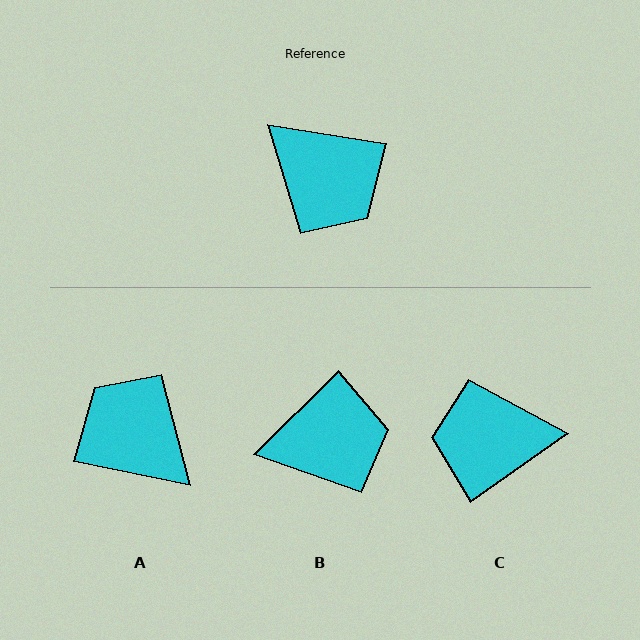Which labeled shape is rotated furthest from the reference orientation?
A, about 178 degrees away.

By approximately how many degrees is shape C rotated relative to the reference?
Approximately 135 degrees clockwise.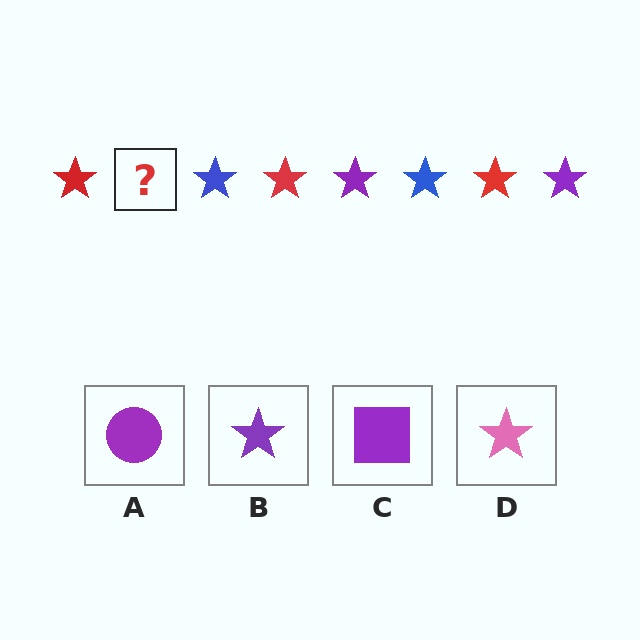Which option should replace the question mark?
Option B.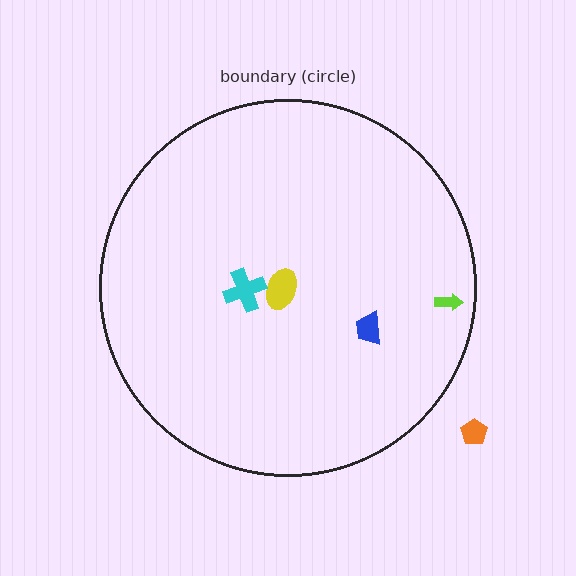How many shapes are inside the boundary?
4 inside, 1 outside.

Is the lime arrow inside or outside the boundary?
Inside.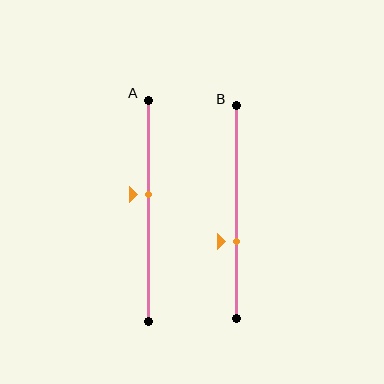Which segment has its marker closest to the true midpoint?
Segment A has its marker closest to the true midpoint.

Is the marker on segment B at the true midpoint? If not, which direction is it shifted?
No, the marker on segment B is shifted downward by about 14% of the segment length.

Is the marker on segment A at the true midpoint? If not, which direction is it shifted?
No, the marker on segment A is shifted upward by about 7% of the segment length.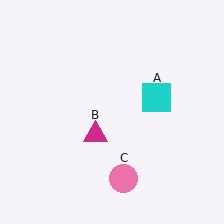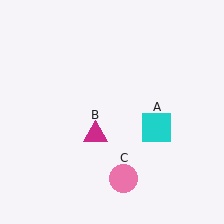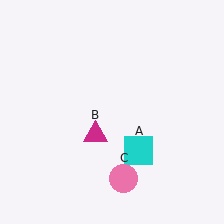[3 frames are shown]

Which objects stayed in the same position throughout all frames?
Magenta triangle (object B) and pink circle (object C) remained stationary.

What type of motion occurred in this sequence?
The cyan square (object A) rotated clockwise around the center of the scene.